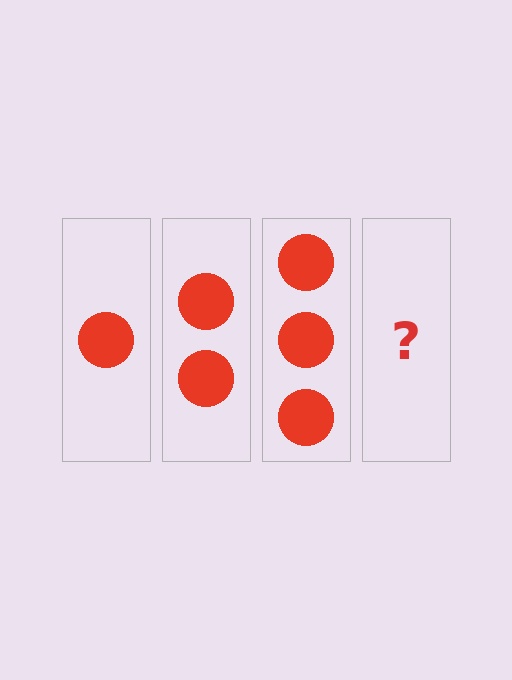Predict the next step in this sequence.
The next step is 4 circles.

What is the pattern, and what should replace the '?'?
The pattern is that each step adds one more circle. The '?' should be 4 circles.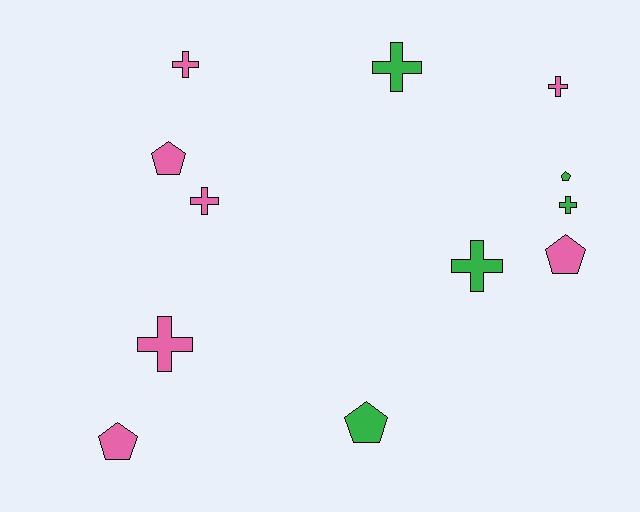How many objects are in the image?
There are 12 objects.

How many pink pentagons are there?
There are 3 pink pentagons.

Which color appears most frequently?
Pink, with 7 objects.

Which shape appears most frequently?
Cross, with 7 objects.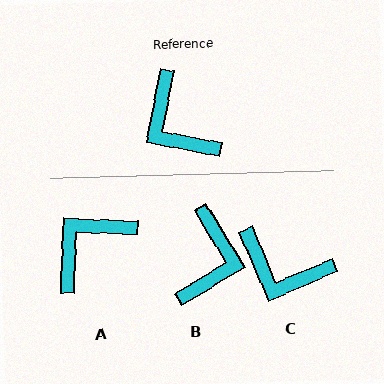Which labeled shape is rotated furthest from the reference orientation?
B, about 132 degrees away.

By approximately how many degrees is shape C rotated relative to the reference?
Approximately 34 degrees counter-clockwise.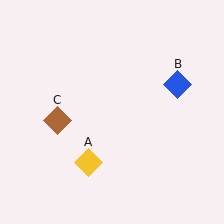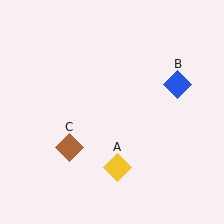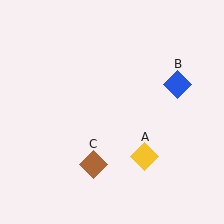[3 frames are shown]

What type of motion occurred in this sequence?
The yellow diamond (object A), brown diamond (object C) rotated counterclockwise around the center of the scene.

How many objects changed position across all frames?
2 objects changed position: yellow diamond (object A), brown diamond (object C).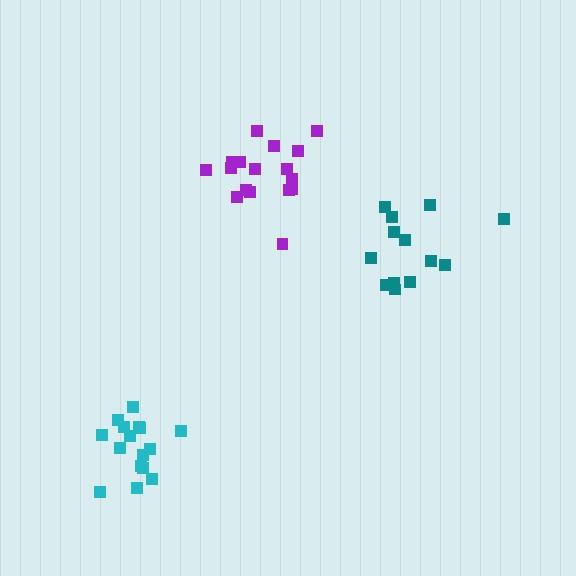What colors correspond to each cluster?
The clusters are colored: purple, cyan, teal.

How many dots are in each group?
Group 1: 17 dots, Group 2: 16 dots, Group 3: 13 dots (46 total).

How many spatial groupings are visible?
There are 3 spatial groupings.